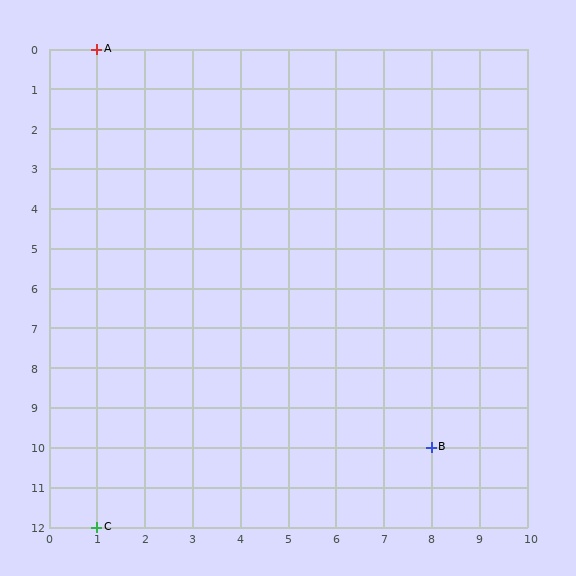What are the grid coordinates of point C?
Point C is at grid coordinates (1, 12).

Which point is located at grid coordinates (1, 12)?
Point C is at (1, 12).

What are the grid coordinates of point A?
Point A is at grid coordinates (1, 0).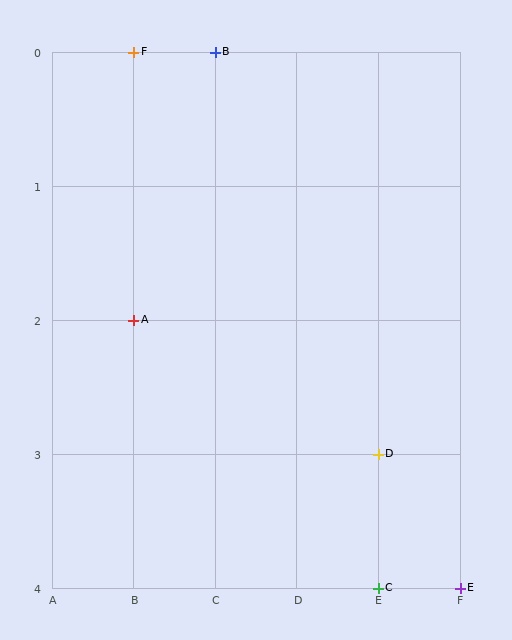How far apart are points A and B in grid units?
Points A and B are 1 column and 2 rows apart (about 2.2 grid units diagonally).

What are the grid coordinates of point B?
Point B is at grid coordinates (C, 0).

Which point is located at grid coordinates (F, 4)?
Point E is at (F, 4).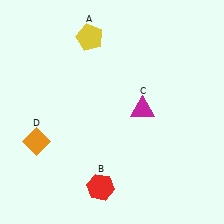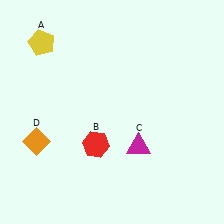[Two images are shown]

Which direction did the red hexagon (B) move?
The red hexagon (B) moved up.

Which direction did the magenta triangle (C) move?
The magenta triangle (C) moved down.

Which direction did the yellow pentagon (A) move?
The yellow pentagon (A) moved left.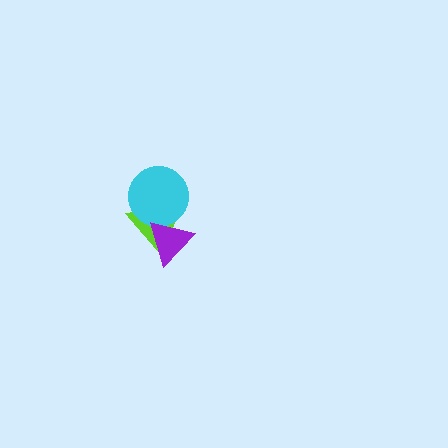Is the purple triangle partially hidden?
No, no other shape covers it.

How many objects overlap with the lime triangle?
2 objects overlap with the lime triangle.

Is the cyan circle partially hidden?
Yes, it is partially covered by another shape.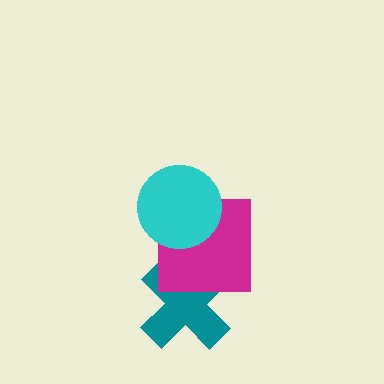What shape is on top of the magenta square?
The cyan circle is on top of the magenta square.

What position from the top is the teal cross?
The teal cross is 3rd from the top.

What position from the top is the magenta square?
The magenta square is 2nd from the top.